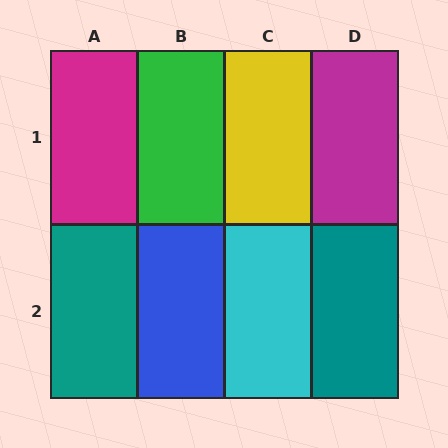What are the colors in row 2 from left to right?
Teal, blue, cyan, teal.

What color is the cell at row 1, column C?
Yellow.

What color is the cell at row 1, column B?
Green.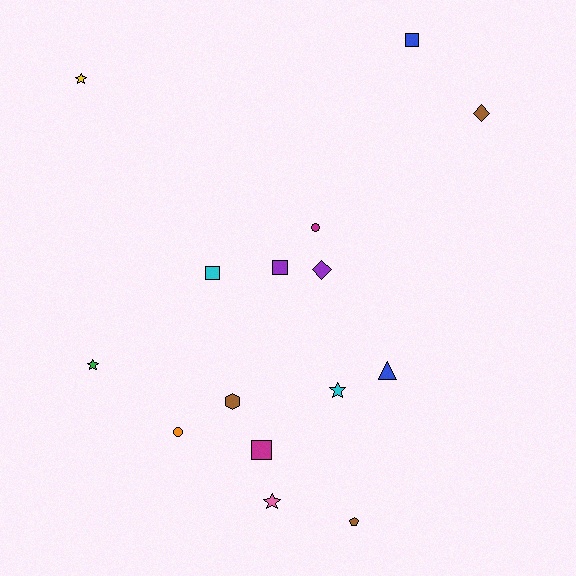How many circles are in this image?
There are 2 circles.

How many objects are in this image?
There are 15 objects.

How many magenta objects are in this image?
There are 2 magenta objects.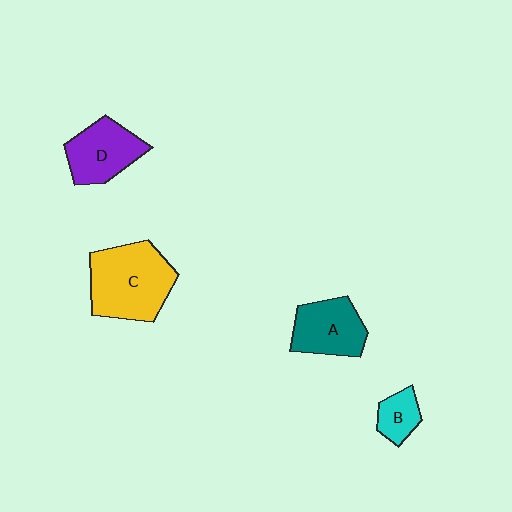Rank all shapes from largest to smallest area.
From largest to smallest: C (yellow), D (purple), A (teal), B (cyan).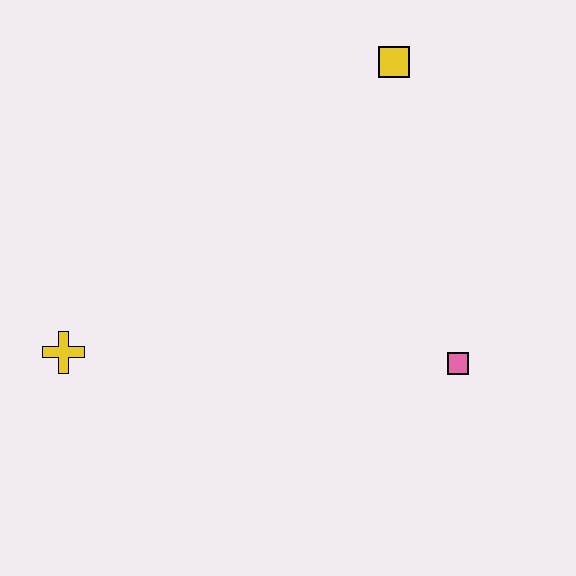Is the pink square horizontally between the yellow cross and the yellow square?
No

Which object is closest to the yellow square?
The pink square is closest to the yellow square.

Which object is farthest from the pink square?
The yellow cross is farthest from the pink square.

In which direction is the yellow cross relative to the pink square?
The yellow cross is to the left of the pink square.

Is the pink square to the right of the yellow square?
Yes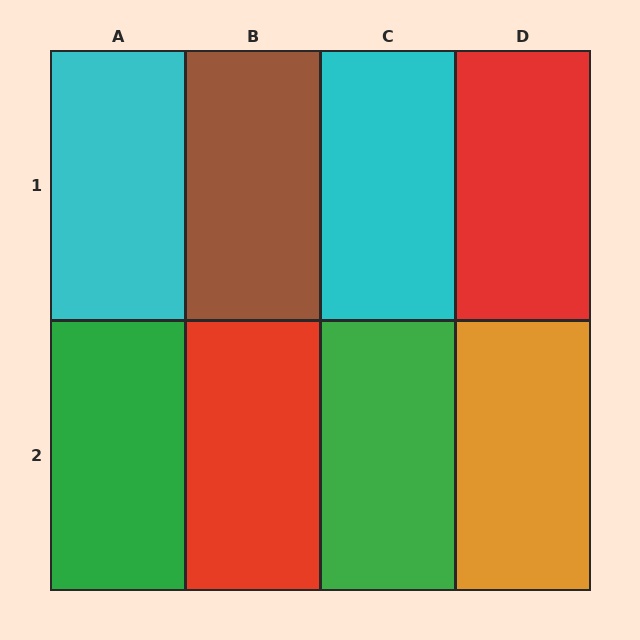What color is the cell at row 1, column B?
Brown.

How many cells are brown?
1 cell is brown.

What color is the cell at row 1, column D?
Red.